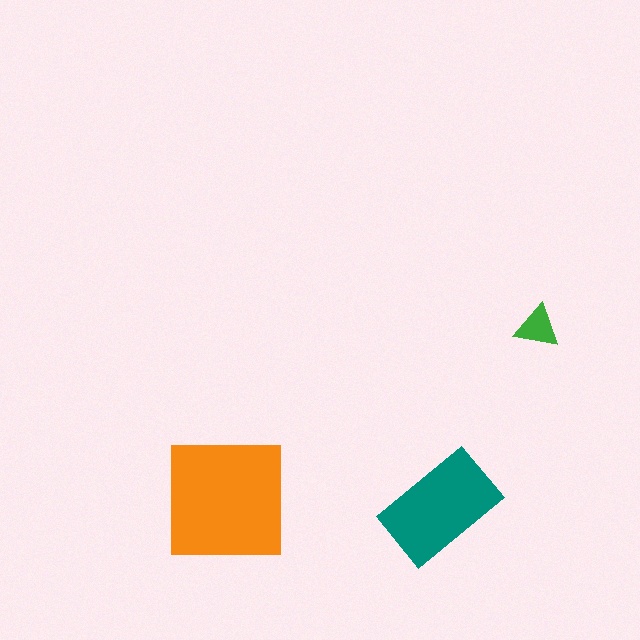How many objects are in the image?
There are 3 objects in the image.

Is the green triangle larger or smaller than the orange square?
Smaller.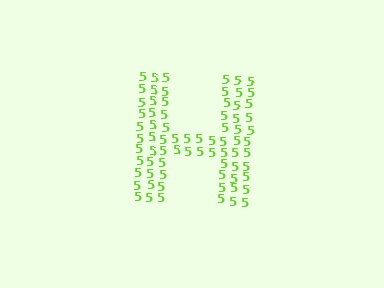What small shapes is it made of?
It is made of small digit 5's.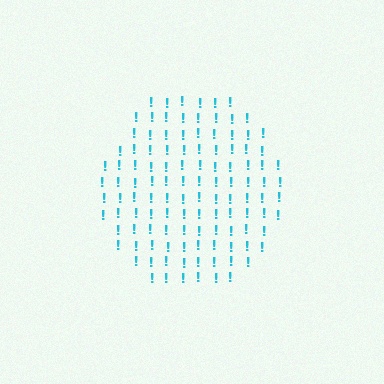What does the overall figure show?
The overall figure shows a hexagon.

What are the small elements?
The small elements are exclamation marks.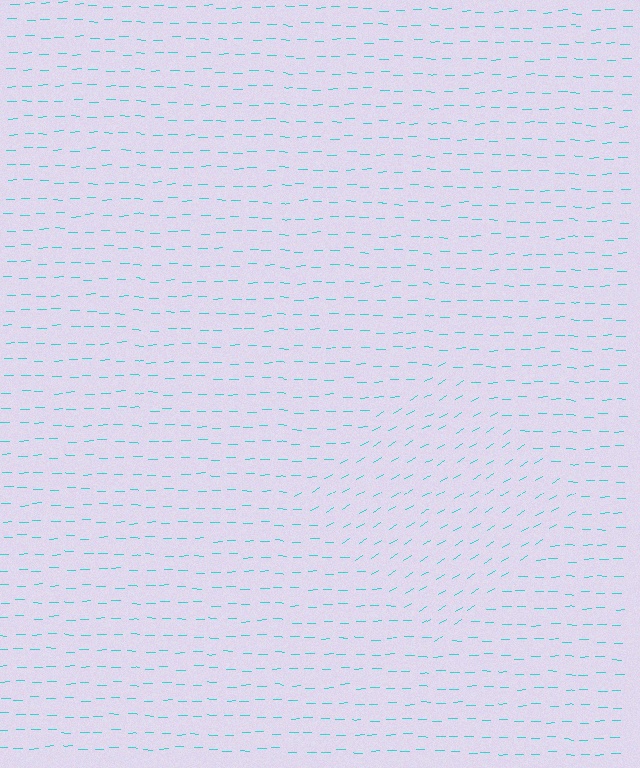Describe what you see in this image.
The image is filled with small cyan line segments. A diamond region in the image has lines oriented differently from the surrounding lines, creating a visible texture boundary.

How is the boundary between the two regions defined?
The boundary is defined purely by a change in line orientation (approximately 31 degrees difference). All lines are the same color and thickness.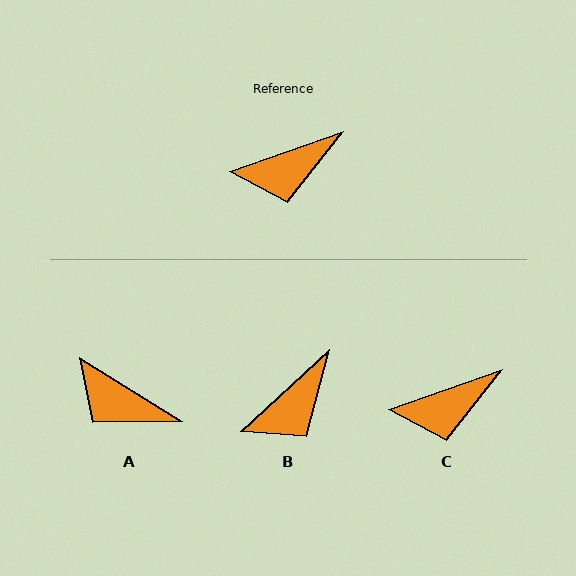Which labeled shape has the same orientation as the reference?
C.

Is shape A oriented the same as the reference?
No, it is off by about 51 degrees.